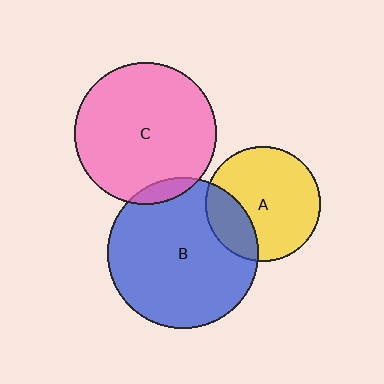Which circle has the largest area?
Circle B (blue).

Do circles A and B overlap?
Yes.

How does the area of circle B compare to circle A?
Approximately 1.7 times.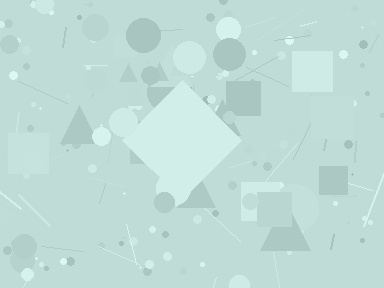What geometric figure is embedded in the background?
A diamond is embedded in the background.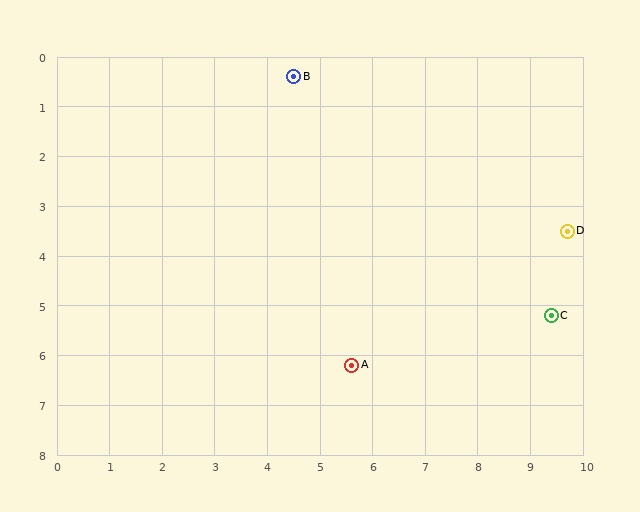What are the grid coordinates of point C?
Point C is at approximately (9.4, 5.2).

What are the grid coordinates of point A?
Point A is at approximately (5.6, 6.2).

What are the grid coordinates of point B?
Point B is at approximately (4.5, 0.4).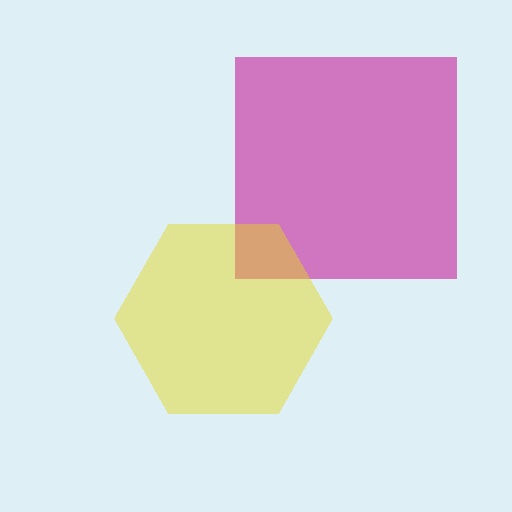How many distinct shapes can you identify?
There are 2 distinct shapes: a magenta square, a yellow hexagon.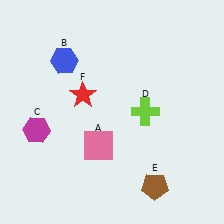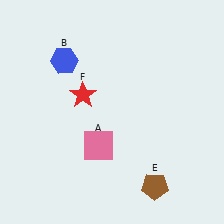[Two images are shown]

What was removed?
The magenta hexagon (C), the lime cross (D) were removed in Image 2.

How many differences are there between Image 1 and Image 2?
There are 2 differences between the two images.